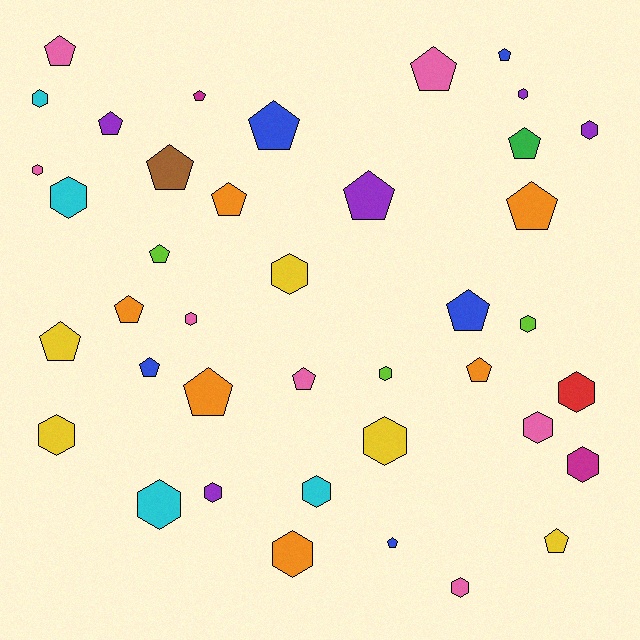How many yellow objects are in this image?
There are 5 yellow objects.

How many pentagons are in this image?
There are 21 pentagons.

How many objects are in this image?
There are 40 objects.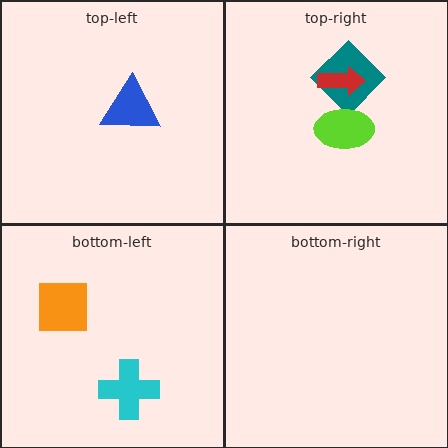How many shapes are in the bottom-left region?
2.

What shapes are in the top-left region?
The blue triangle.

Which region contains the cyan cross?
The bottom-left region.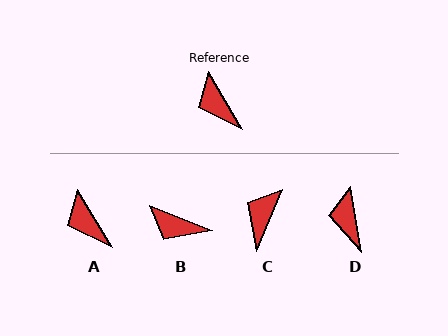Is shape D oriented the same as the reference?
No, it is off by about 22 degrees.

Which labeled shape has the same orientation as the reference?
A.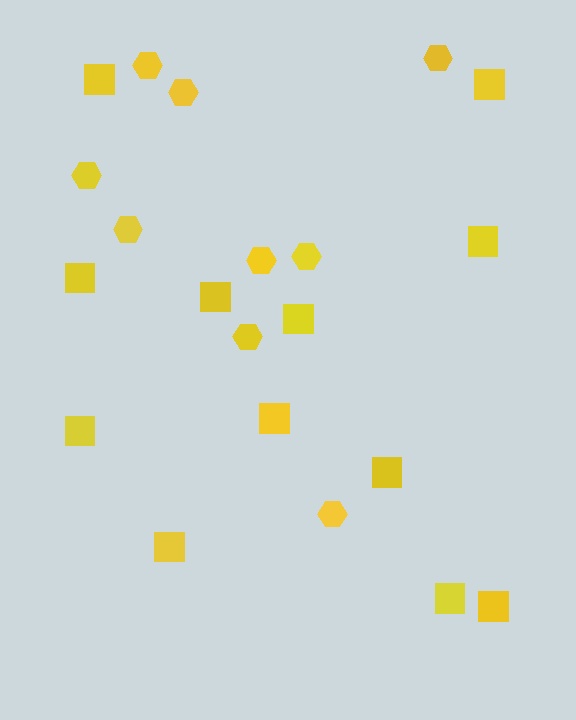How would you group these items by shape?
There are 2 groups: one group of hexagons (9) and one group of squares (12).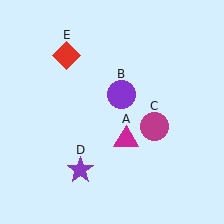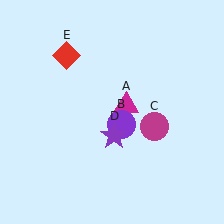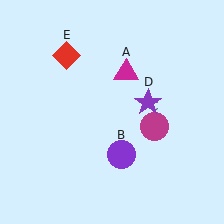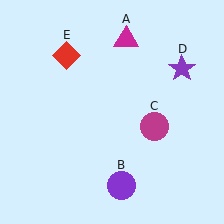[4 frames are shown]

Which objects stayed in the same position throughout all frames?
Magenta circle (object C) and red diamond (object E) remained stationary.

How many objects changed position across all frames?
3 objects changed position: magenta triangle (object A), purple circle (object B), purple star (object D).